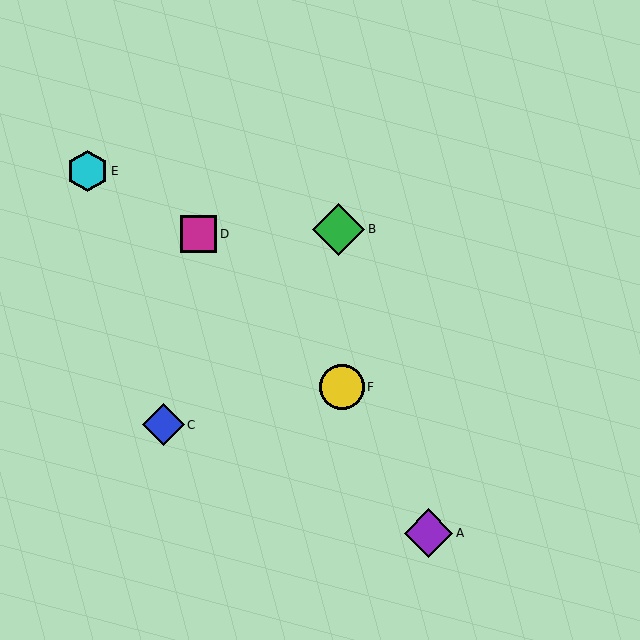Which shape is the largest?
The green diamond (labeled B) is the largest.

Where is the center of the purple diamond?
The center of the purple diamond is at (429, 533).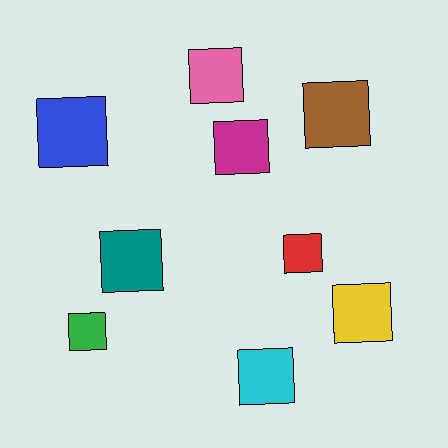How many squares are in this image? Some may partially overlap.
There are 9 squares.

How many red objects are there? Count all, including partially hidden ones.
There is 1 red object.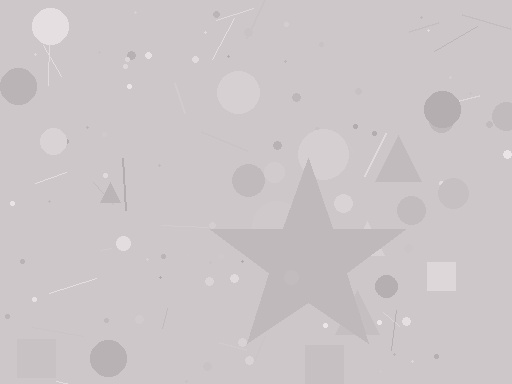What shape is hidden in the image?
A star is hidden in the image.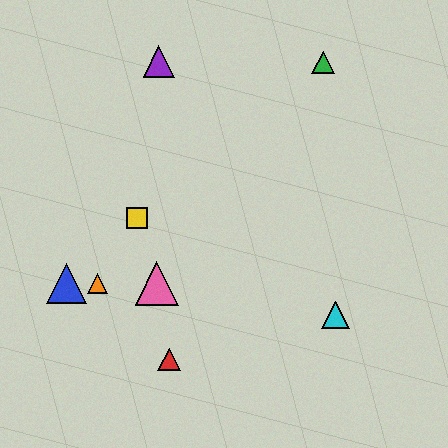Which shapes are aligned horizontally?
The blue triangle, the orange triangle, the pink triangle are aligned horizontally.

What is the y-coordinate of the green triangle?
The green triangle is at y≈62.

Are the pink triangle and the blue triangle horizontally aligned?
Yes, both are at y≈284.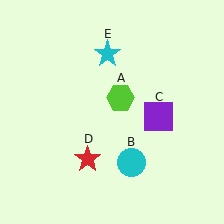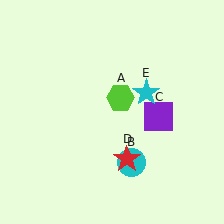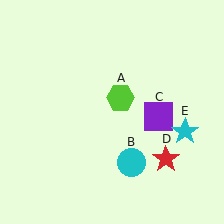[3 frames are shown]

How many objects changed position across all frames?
2 objects changed position: red star (object D), cyan star (object E).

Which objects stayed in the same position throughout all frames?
Lime hexagon (object A) and cyan circle (object B) and purple square (object C) remained stationary.